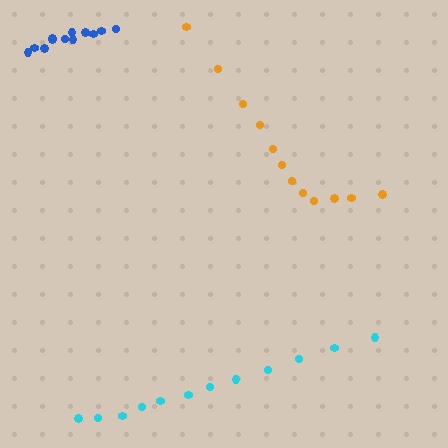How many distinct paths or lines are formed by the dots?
There are 3 distinct paths.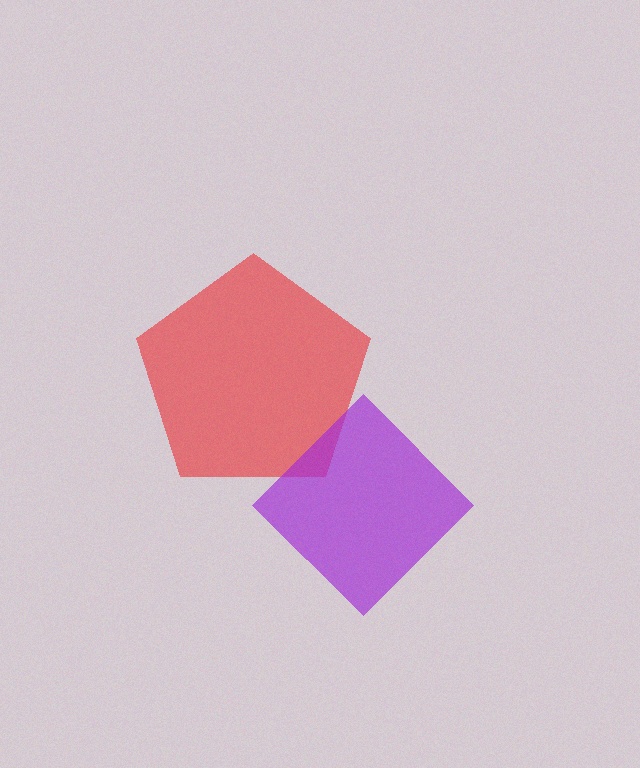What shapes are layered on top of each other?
The layered shapes are: a red pentagon, a purple diamond.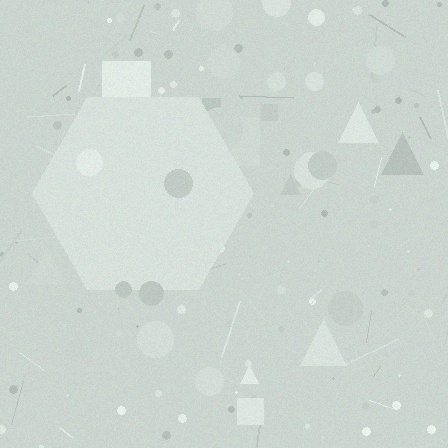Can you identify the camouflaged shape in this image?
The camouflaged shape is a hexagon.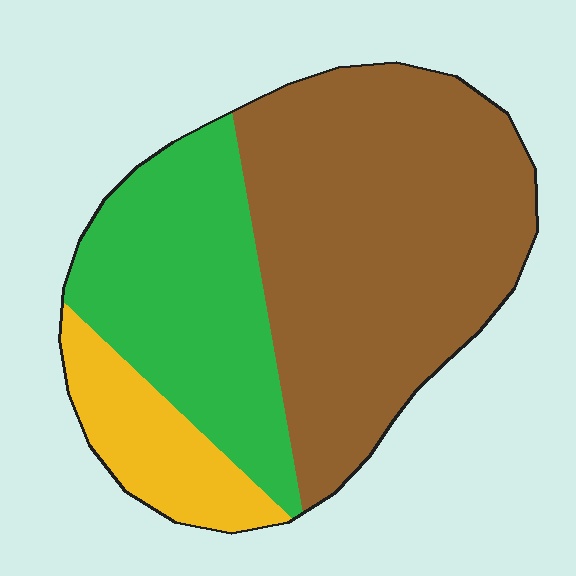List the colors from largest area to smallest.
From largest to smallest: brown, green, yellow.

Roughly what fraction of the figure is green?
Green covers roughly 30% of the figure.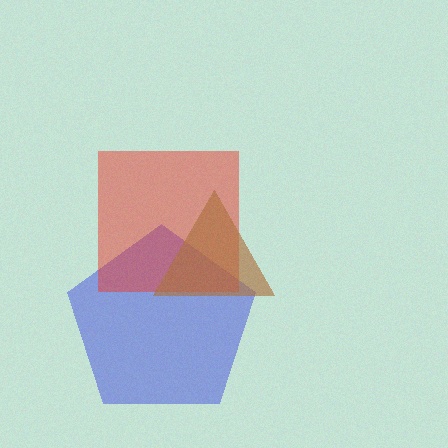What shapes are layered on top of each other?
The layered shapes are: a blue pentagon, a red square, a brown triangle.